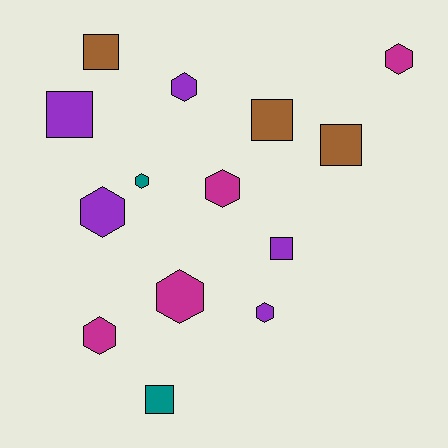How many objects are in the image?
There are 14 objects.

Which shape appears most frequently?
Hexagon, with 8 objects.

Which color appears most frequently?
Purple, with 5 objects.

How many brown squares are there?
There are 3 brown squares.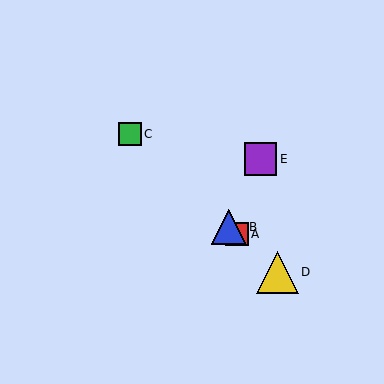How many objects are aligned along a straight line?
4 objects (A, B, C, D) are aligned along a straight line.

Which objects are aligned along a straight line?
Objects A, B, C, D are aligned along a straight line.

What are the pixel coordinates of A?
Object A is at (237, 234).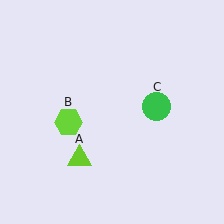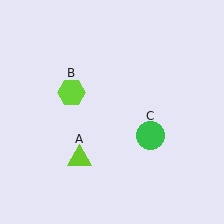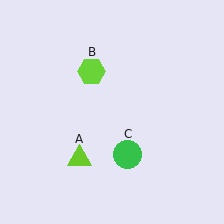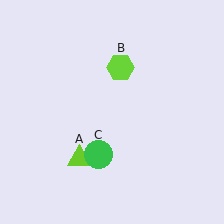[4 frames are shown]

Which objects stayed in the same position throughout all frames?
Lime triangle (object A) remained stationary.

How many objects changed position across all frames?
2 objects changed position: lime hexagon (object B), green circle (object C).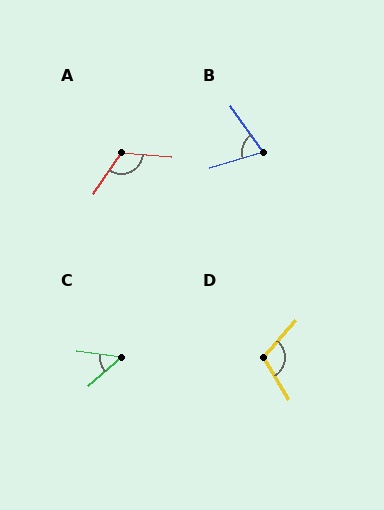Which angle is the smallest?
C, at approximately 49 degrees.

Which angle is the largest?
A, at approximately 120 degrees.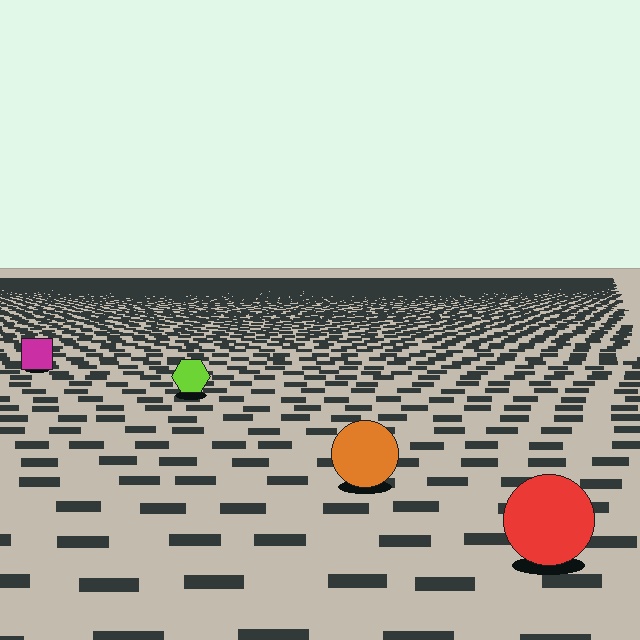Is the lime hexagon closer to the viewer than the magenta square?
Yes. The lime hexagon is closer — you can tell from the texture gradient: the ground texture is coarser near it.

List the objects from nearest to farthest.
From nearest to farthest: the red circle, the orange circle, the lime hexagon, the magenta square.